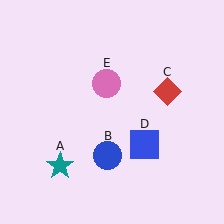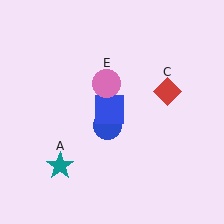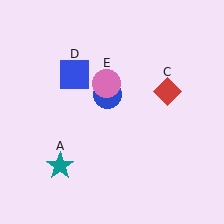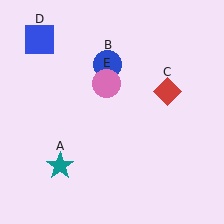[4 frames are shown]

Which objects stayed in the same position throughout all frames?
Teal star (object A) and red diamond (object C) and pink circle (object E) remained stationary.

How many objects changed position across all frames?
2 objects changed position: blue circle (object B), blue square (object D).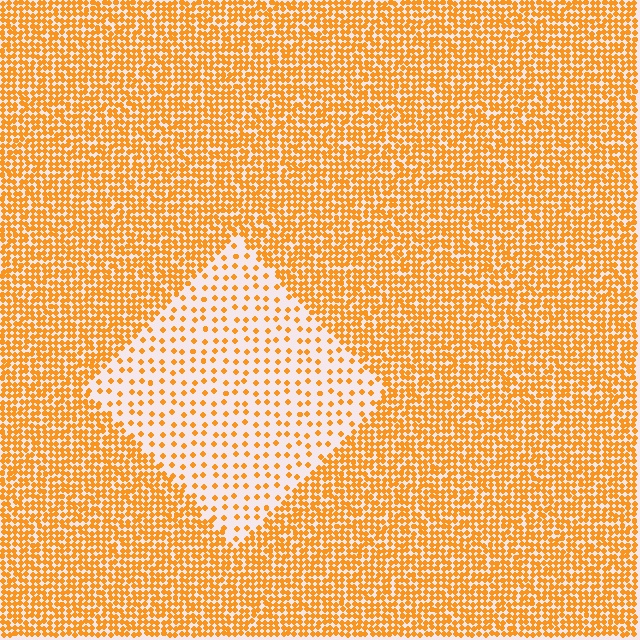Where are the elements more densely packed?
The elements are more densely packed outside the diamond boundary.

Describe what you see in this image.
The image contains small orange elements arranged at two different densities. A diamond-shaped region is visible where the elements are less densely packed than the surrounding area.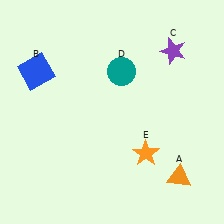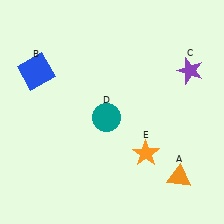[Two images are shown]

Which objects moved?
The objects that moved are: the purple star (C), the teal circle (D).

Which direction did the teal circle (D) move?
The teal circle (D) moved down.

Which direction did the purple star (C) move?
The purple star (C) moved down.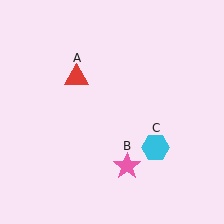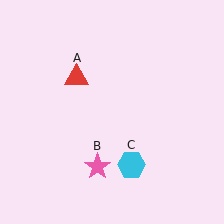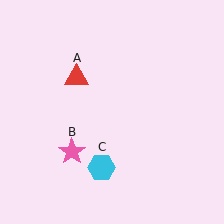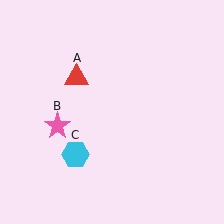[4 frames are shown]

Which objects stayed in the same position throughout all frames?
Red triangle (object A) remained stationary.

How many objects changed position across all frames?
2 objects changed position: pink star (object B), cyan hexagon (object C).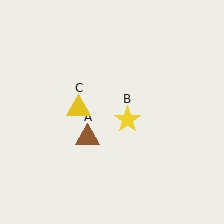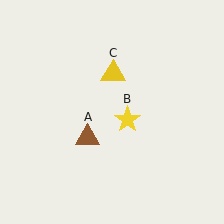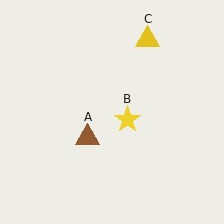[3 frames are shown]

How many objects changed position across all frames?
1 object changed position: yellow triangle (object C).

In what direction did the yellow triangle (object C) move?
The yellow triangle (object C) moved up and to the right.